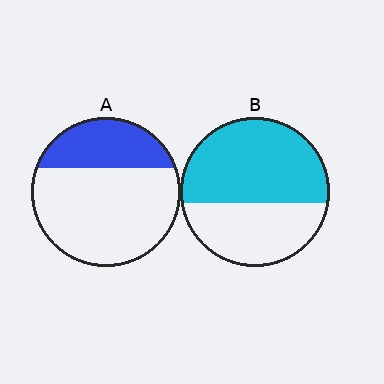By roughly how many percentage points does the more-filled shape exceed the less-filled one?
By roughly 30 percentage points (B over A).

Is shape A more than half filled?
No.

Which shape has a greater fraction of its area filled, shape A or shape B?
Shape B.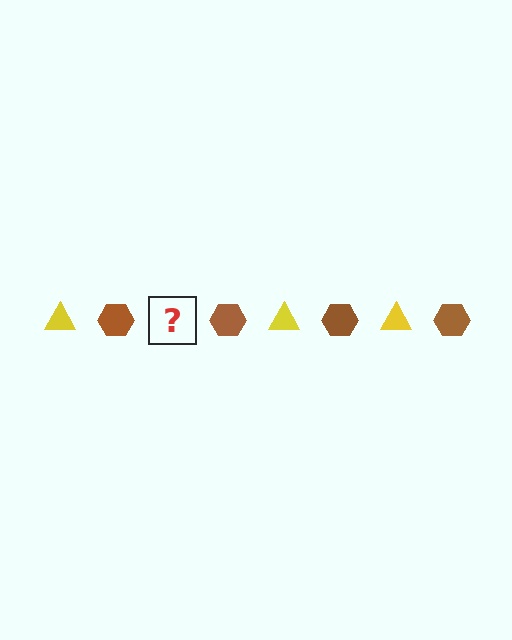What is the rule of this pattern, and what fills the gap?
The rule is that the pattern alternates between yellow triangle and brown hexagon. The gap should be filled with a yellow triangle.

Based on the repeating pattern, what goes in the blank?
The blank should be a yellow triangle.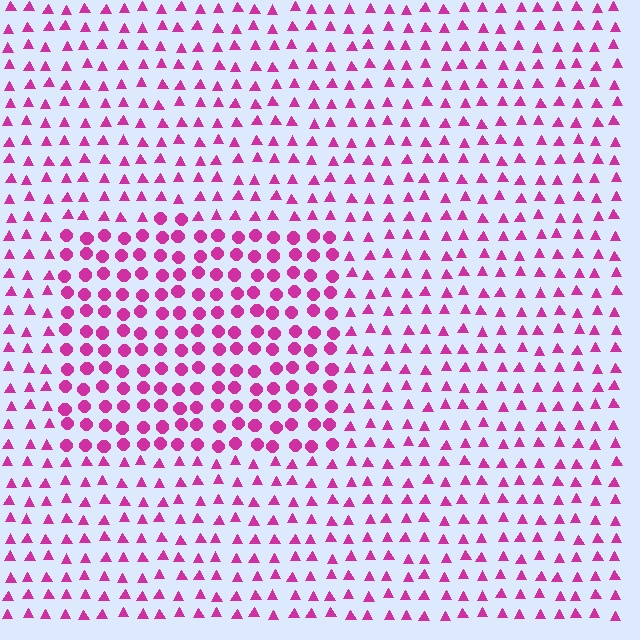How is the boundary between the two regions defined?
The boundary is defined by a change in element shape: circles inside vs. triangles outside. All elements share the same color and spacing.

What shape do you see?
I see a rectangle.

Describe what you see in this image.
The image is filled with small magenta elements arranged in a uniform grid. A rectangle-shaped region contains circles, while the surrounding area contains triangles. The boundary is defined purely by the change in element shape.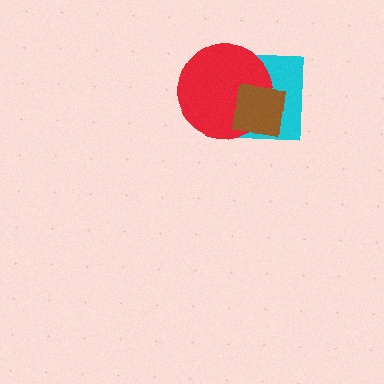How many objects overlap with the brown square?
2 objects overlap with the brown square.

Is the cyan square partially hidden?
Yes, it is partially covered by another shape.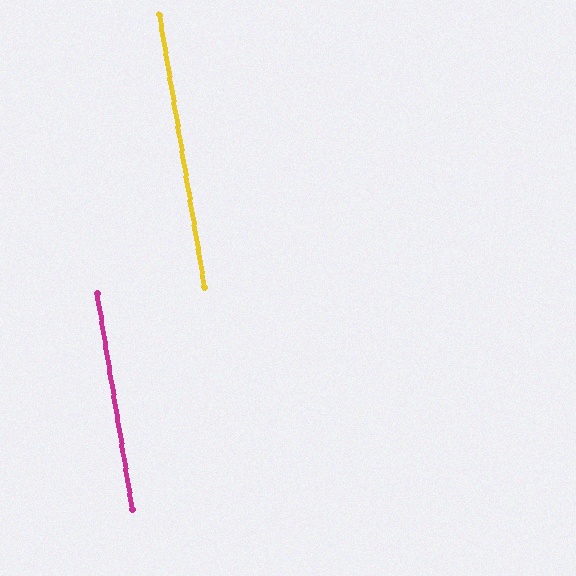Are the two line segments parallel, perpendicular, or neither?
Parallel — their directions differ by only 0.1°.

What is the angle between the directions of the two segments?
Approximately 0 degrees.